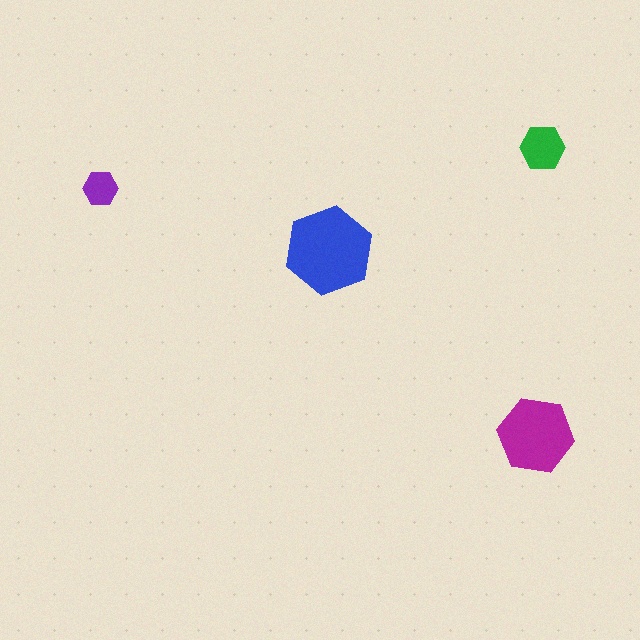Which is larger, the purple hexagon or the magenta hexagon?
The magenta one.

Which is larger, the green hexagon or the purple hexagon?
The green one.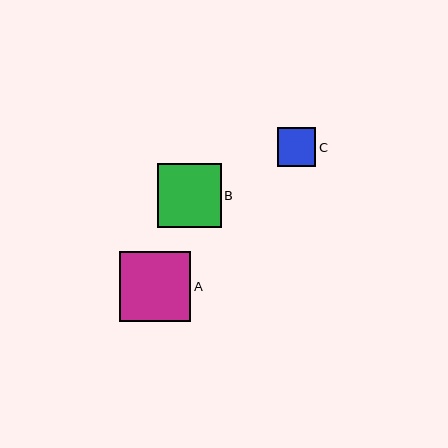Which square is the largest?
Square A is the largest with a size of approximately 71 pixels.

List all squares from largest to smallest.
From largest to smallest: A, B, C.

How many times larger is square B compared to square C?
Square B is approximately 1.6 times the size of square C.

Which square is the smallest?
Square C is the smallest with a size of approximately 39 pixels.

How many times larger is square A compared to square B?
Square A is approximately 1.1 times the size of square B.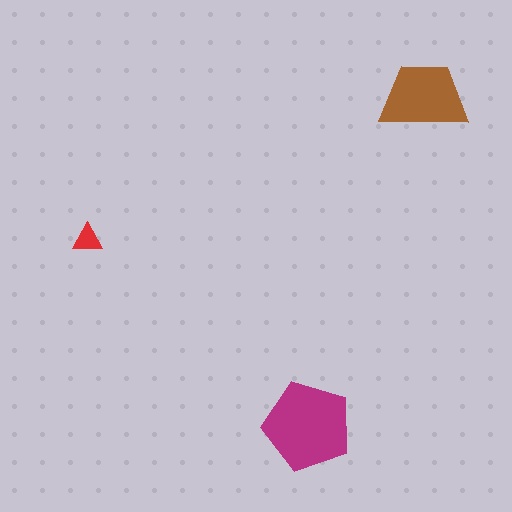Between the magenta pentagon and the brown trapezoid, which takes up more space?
The magenta pentagon.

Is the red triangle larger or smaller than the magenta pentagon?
Smaller.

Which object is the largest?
The magenta pentagon.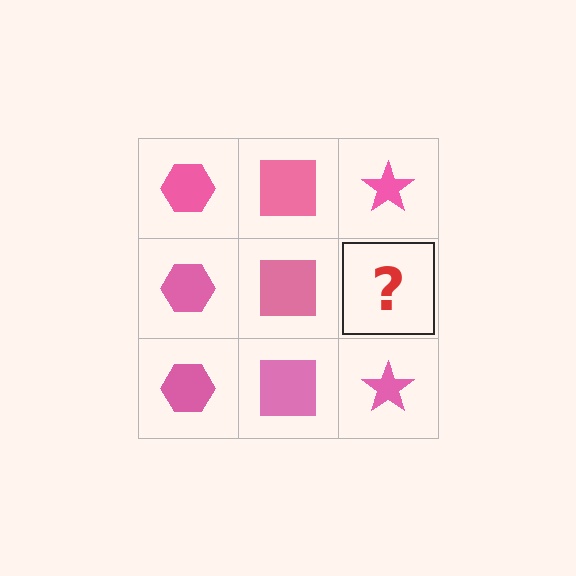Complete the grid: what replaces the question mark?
The question mark should be replaced with a pink star.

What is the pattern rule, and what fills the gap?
The rule is that each column has a consistent shape. The gap should be filled with a pink star.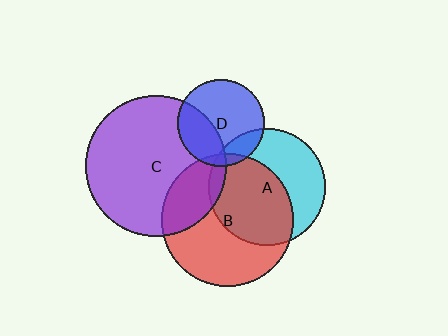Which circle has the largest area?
Circle C (purple).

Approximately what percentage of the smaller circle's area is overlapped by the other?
Approximately 25%.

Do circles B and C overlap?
Yes.